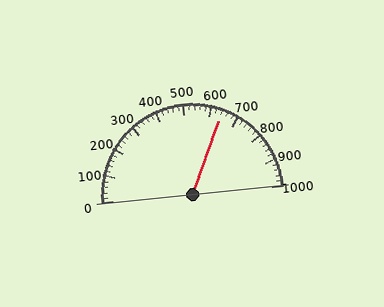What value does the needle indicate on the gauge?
The needle indicates approximately 640.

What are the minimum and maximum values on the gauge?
The gauge ranges from 0 to 1000.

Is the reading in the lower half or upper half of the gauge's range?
The reading is in the upper half of the range (0 to 1000).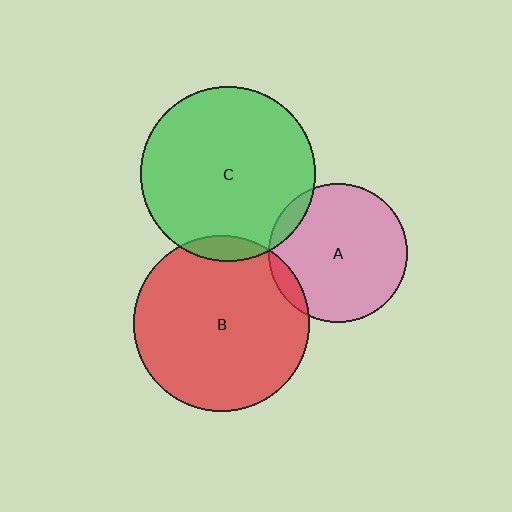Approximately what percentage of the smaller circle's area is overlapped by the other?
Approximately 5%.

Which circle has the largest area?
Circle B (red).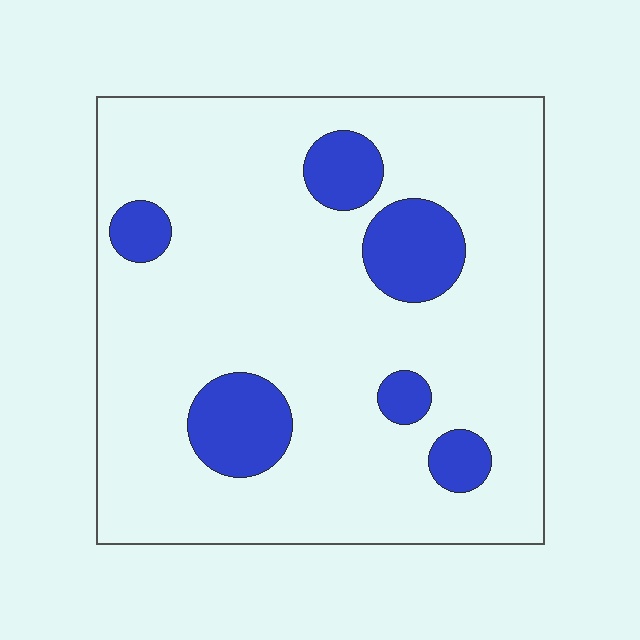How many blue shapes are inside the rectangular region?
6.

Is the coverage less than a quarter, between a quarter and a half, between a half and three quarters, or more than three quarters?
Less than a quarter.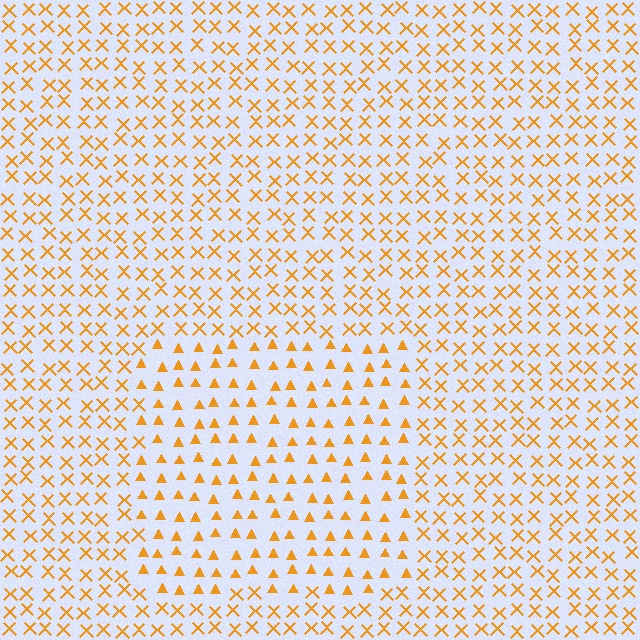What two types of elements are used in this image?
The image uses triangles inside the rectangle region and X marks outside it.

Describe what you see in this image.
The image is filled with small orange elements arranged in a uniform grid. A rectangle-shaped region contains triangles, while the surrounding area contains X marks. The boundary is defined purely by the change in element shape.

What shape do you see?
I see a rectangle.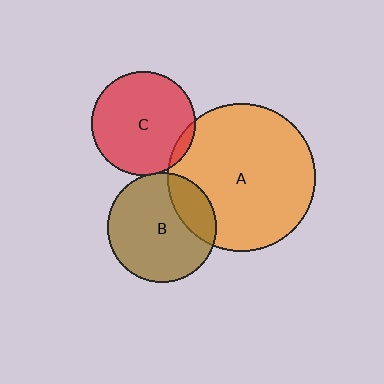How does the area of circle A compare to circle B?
Approximately 1.8 times.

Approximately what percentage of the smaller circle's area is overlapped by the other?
Approximately 5%.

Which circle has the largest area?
Circle A (orange).